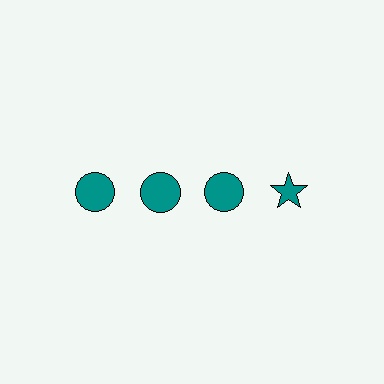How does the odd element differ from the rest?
It has a different shape: star instead of circle.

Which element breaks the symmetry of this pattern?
The teal star in the top row, second from right column breaks the symmetry. All other shapes are teal circles.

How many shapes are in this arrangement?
There are 4 shapes arranged in a grid pattern.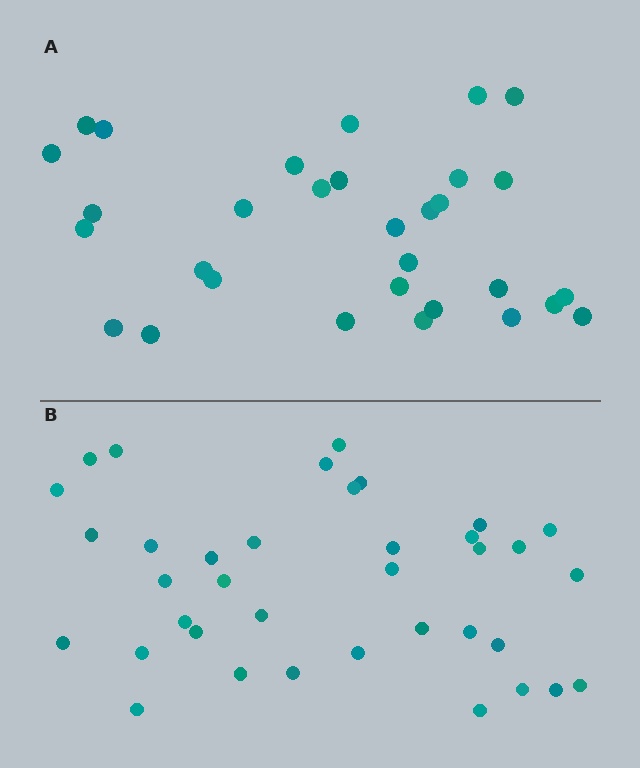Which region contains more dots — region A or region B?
Region B (the bottom region) has more dots.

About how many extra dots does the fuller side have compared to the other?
Region B has about 6 more dots than region A.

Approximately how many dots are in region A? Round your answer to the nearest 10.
About 30 dots. (The exact count is 31, which rounds to 30.)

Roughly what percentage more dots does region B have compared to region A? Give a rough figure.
About 20% more.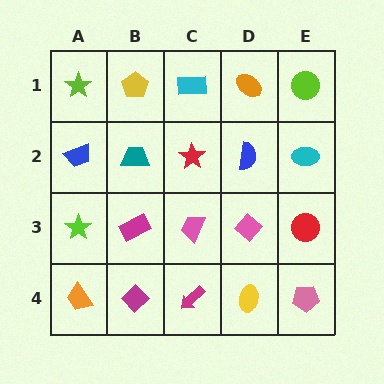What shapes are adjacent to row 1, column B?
A teal trapezoid (row 2, column B), a lime star (row 1, column A), a cyan rectangle (row 1, column C).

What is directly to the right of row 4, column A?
A magenta diamond.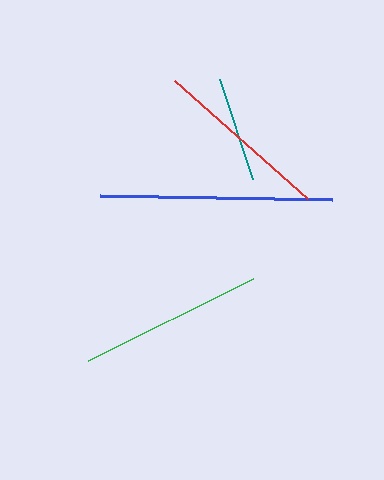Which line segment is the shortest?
The teal line is the shortest at approximately 105 pixels.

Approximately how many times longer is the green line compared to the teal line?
The green line is approximately 1.8 times the length of the teal line.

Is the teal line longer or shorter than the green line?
The green line is longer than the teal line.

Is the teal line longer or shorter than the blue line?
The blue line is longer than the teal line.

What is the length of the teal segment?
The teal segment is approximately 105 pixels long.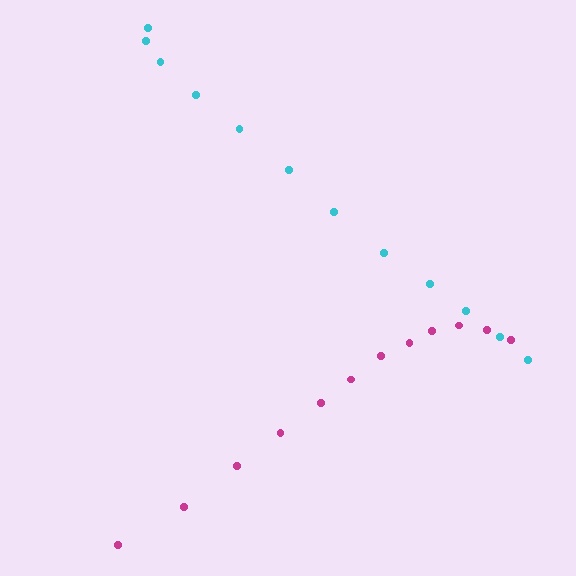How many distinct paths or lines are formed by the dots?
There are 2 distinct paths.